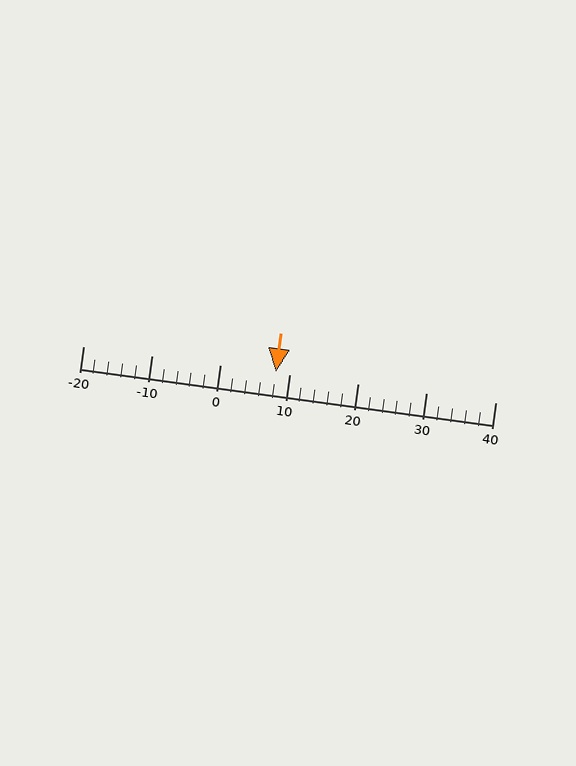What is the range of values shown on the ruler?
The ruler shows values from -20 to 40.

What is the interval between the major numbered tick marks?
The major tick marks are spaced 10 units apart.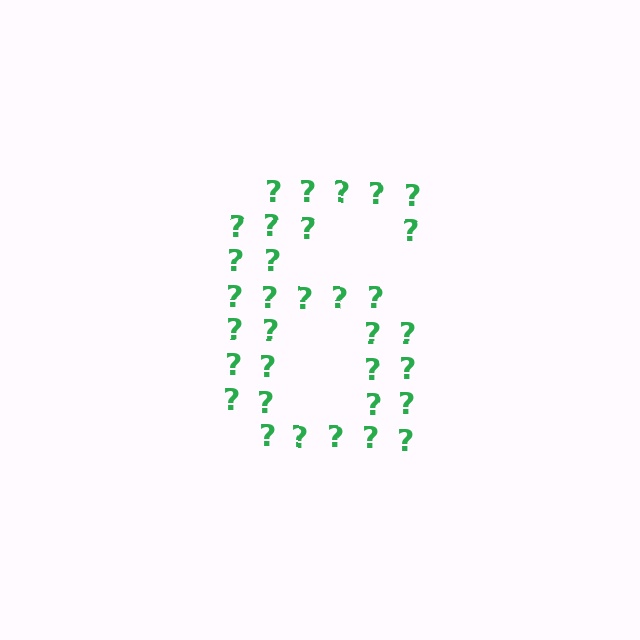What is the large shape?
The large shape is the digit 6.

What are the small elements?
The small elements are question marks.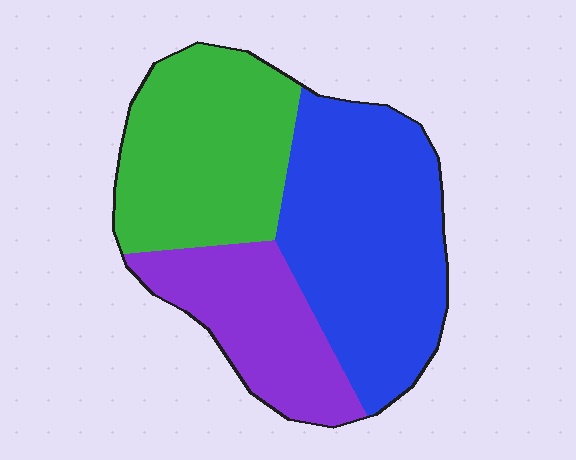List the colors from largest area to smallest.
From largest to smallest: blue, green, purple.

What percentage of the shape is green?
Green takes up about one third (1/3) of the shape.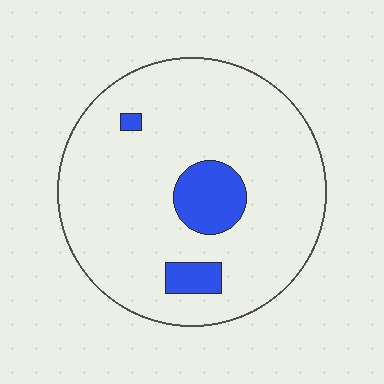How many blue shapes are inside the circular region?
3.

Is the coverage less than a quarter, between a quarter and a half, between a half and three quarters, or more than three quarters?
Less than a quarter.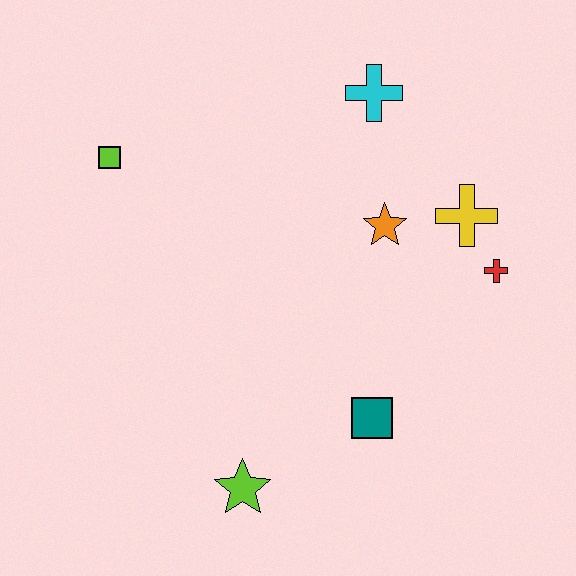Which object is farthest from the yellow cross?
The lime square is farthest from the yellow cross.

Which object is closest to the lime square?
The cyan cross is closest to the lime square.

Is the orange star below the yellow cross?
Yes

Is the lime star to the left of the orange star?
Yes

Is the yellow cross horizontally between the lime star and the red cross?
Yes